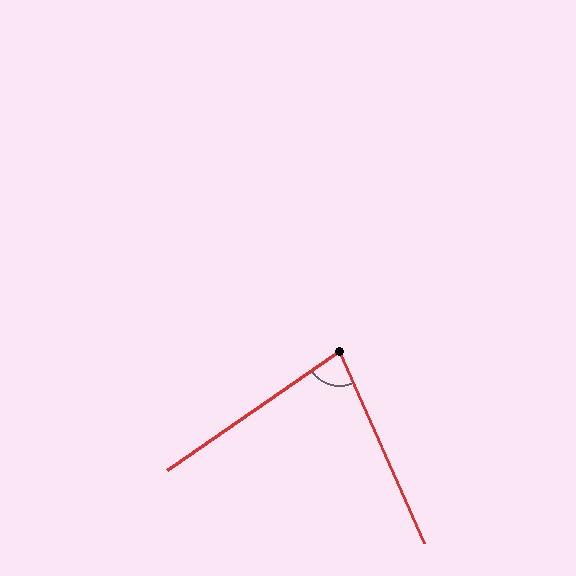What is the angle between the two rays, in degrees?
Approximately 79 degrees.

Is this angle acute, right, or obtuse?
It is acute.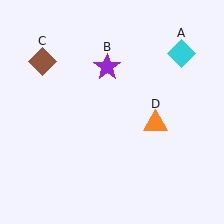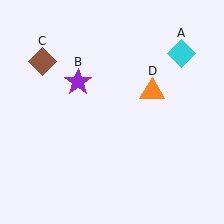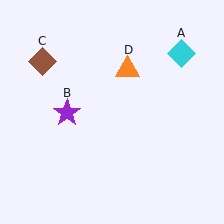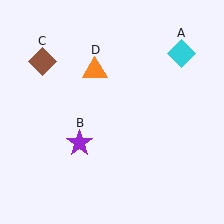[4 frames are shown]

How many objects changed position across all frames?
2 objects changed position: purple star (object B), orange triangle (object D).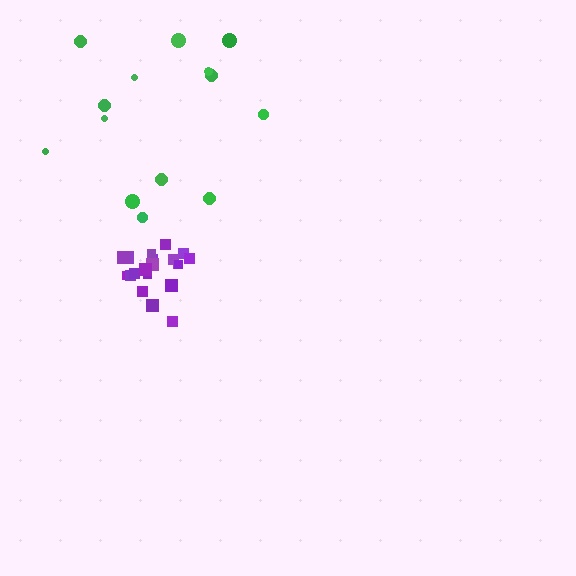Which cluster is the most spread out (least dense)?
Green.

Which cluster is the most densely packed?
Purple.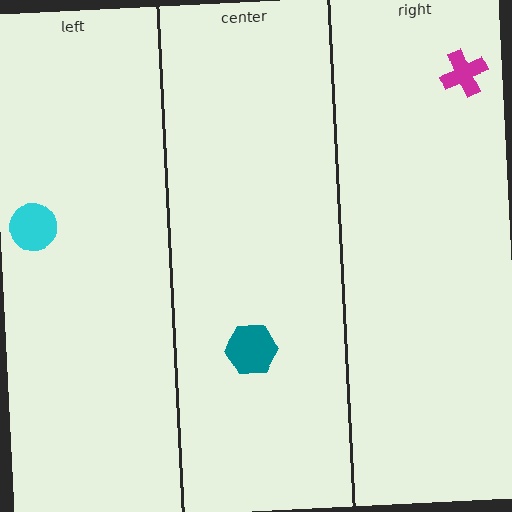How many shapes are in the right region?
1.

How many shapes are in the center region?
1.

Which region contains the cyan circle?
The left region.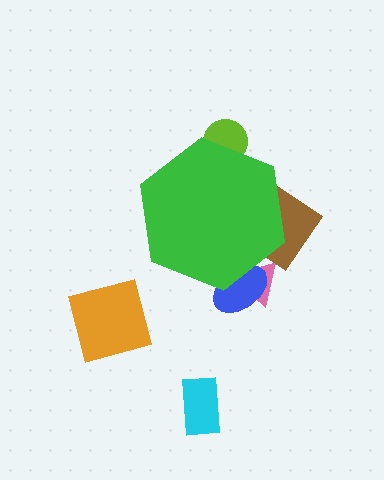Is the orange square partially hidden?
No, the orange square is fully visible.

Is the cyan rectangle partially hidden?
No, the cyan rectangle is fully visible.